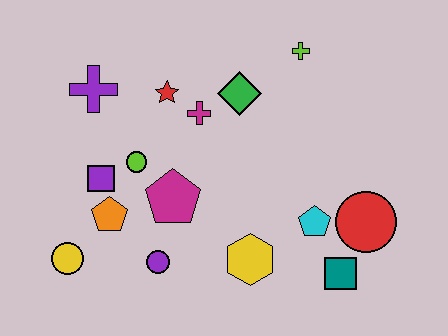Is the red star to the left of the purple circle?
No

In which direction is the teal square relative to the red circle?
The teal square is below the red circle.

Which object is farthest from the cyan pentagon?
The purple cross is farthest from the cyan pentagon.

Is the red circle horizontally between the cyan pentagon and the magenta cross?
No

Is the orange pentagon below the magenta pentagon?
Yes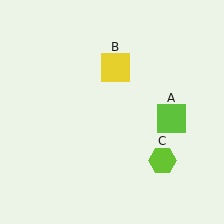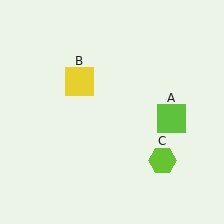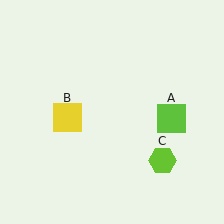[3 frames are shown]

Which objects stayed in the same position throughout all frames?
Lime square (object A) and lime hexagon (object C) remained stationary.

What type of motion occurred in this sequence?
The yellow square (object B) rotated counterclockwise around the center of the scene.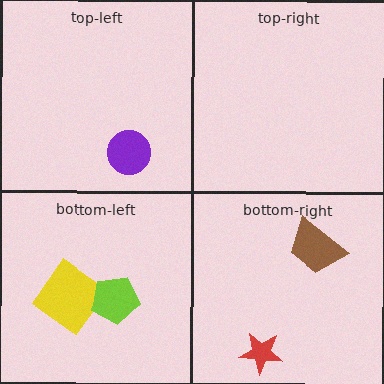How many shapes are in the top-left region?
1.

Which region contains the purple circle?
The top-left region.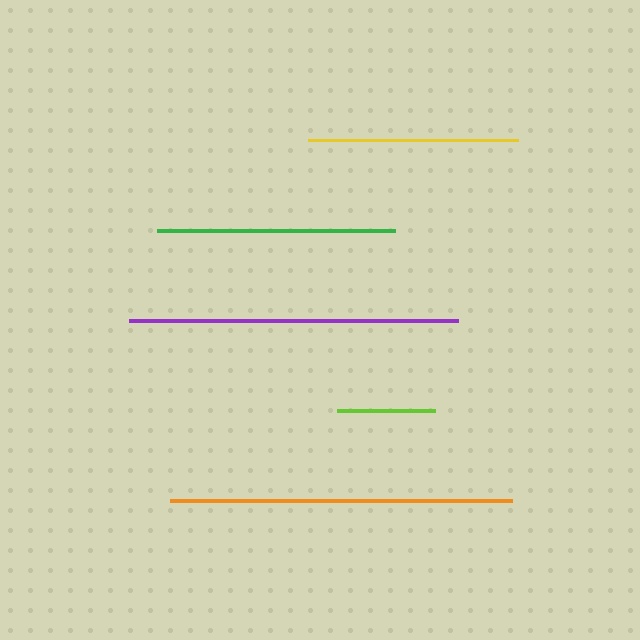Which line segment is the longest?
The orange line is the longest at approximately 341 pixels.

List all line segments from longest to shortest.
From longest to shortest: orange, purple, green, yellow, lime.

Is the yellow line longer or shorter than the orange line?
The orange line is longer than the yellow line.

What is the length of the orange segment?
The orange segment is approximately 341 pixels long.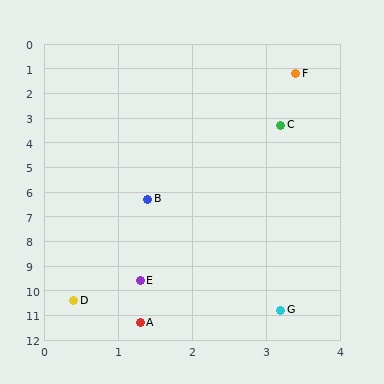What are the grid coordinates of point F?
Point F is at approximately (3.4, 1.2).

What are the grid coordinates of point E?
Point E is at approximately (1.3, 9.6).